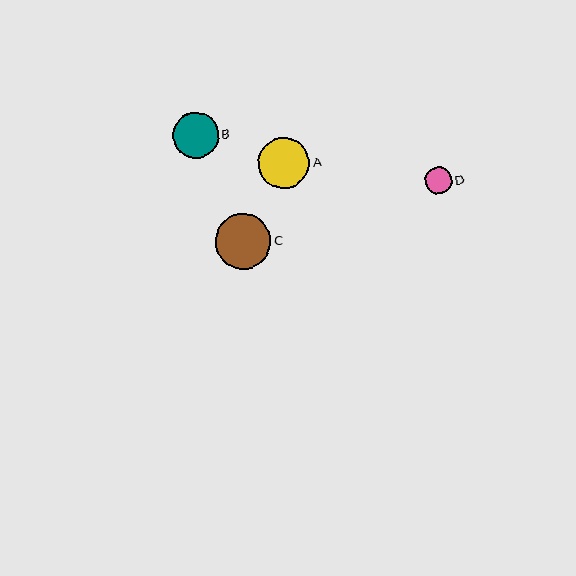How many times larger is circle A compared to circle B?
Circle A is approximately 1.1 times the size of circle B.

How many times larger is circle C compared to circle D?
Circle C is approximately 2.0 times the size of circle D.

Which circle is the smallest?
Circle D is the smallest with a size of approximately 27 pixels.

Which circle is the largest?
Circle C is the largest with a size of approximately 55 pixels.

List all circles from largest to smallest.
From largest to smallest: C, A, B, D.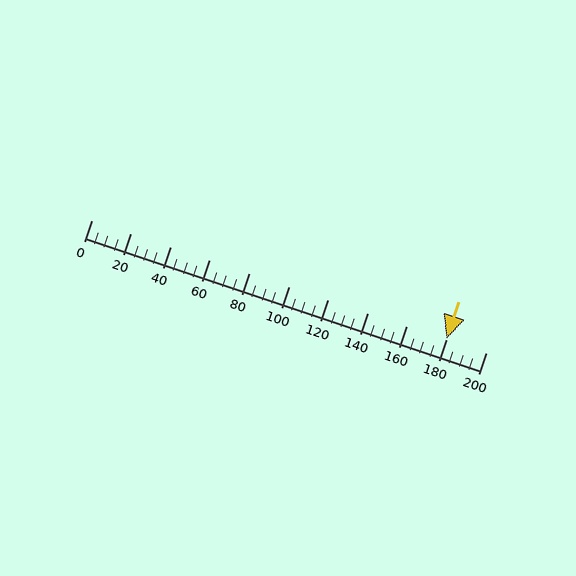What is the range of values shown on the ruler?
The ruler shows values from 0 to 200.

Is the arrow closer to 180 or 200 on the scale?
The arrow is closer to 180.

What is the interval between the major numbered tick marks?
The major tick marks are spaced 20 units apart.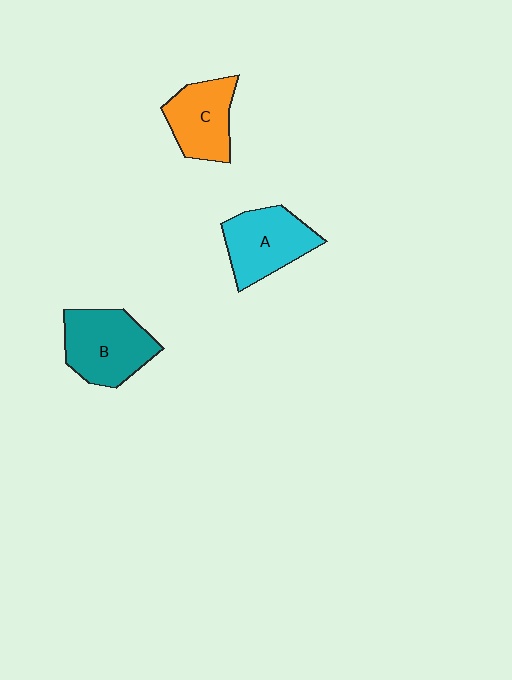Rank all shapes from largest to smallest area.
From largest to smallest: B (teal), A (cyan), C (orange).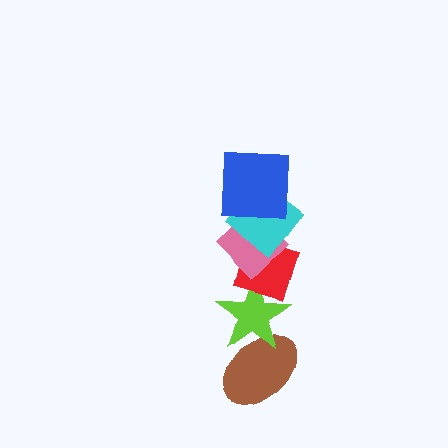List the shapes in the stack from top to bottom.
From top to bottom: the blue square, the cyan diamond, the pink diamond, the red diamond, the lime star, the brown ellipse.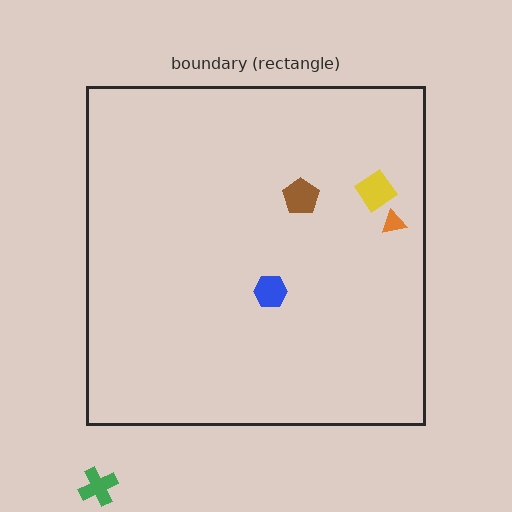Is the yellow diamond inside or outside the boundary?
Inside.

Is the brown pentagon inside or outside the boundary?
Inside.